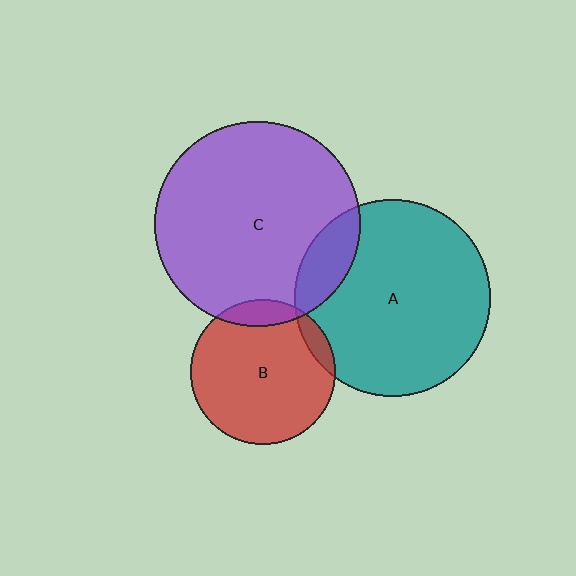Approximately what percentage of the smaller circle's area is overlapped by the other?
Approximately 10%.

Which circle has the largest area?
Circle C (purple).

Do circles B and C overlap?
Yes.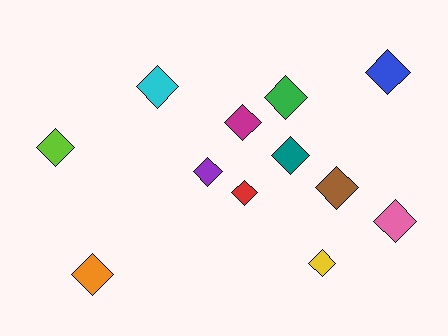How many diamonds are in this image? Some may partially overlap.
There are 12 diamonds.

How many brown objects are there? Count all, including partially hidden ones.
There is 1 brown object.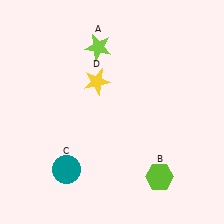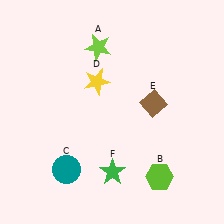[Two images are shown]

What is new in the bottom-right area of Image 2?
A green star (F) was added in the bottom-right area of Image 2.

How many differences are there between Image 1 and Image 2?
There are 2 differences between the two images.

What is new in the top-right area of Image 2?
A brown diamond (E) was added in the top-right area of Image 2.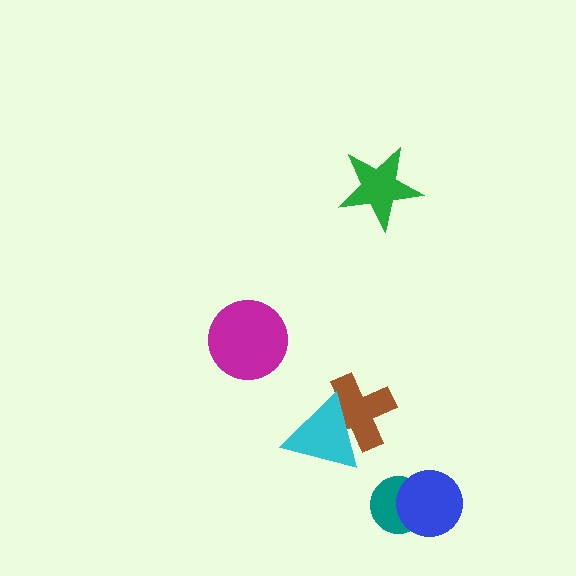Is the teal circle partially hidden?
Yes, it is partially covered by another shape.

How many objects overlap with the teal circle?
1 object overlaps with the teal circle.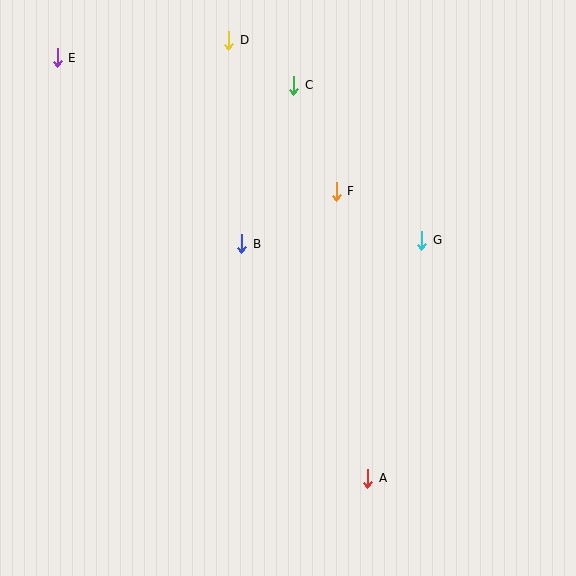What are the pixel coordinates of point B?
Point B is at (242, 244).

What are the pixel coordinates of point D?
Point D is at (229, 40).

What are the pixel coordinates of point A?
Point A is at (368, 478).